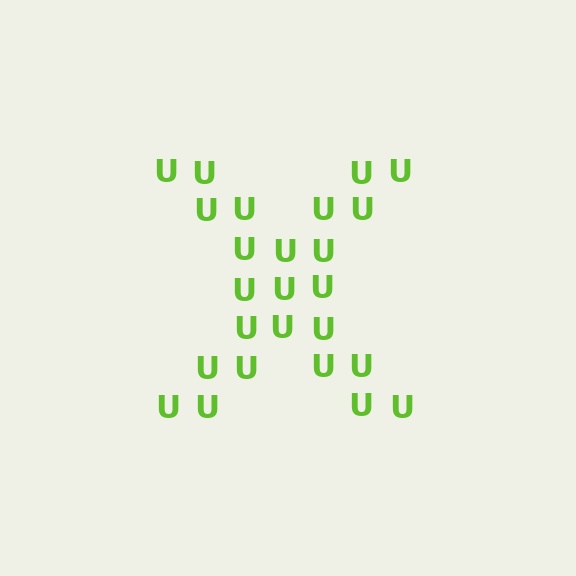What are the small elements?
The small elements are letter U's.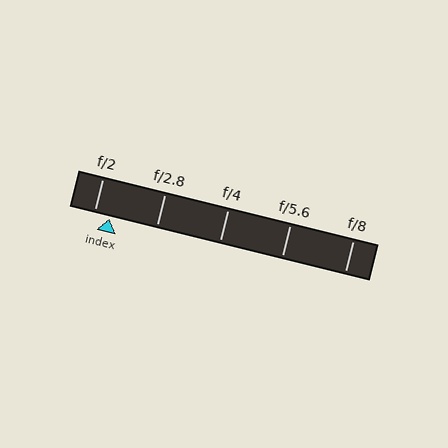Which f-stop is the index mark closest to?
The index mark is closest to f/2.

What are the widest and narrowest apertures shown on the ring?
The widest aperture shown is f/2 and the narrowest is f/8.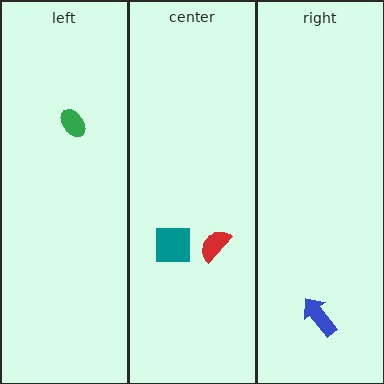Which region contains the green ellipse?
The left region.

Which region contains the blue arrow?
The right region.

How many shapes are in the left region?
1.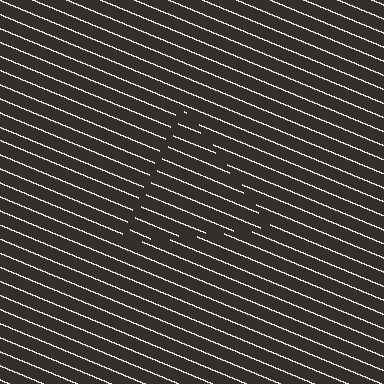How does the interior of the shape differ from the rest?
The interior of the shape contains the same grating, shifted by half a period — the contour is defined by the phase discontinuity where line-ends from the inner and outer gratings abut.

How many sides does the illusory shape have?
3 sides — the line-ends trace a triangle.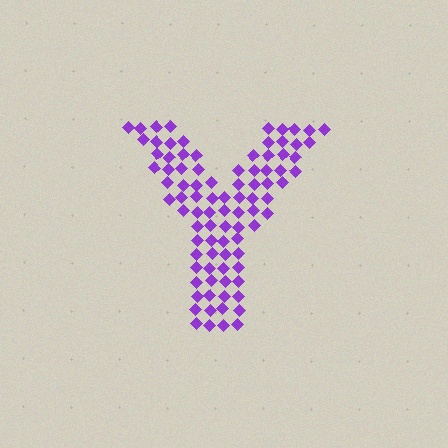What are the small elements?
The small elements are diamonds.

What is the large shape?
The large shape is the letter Y.